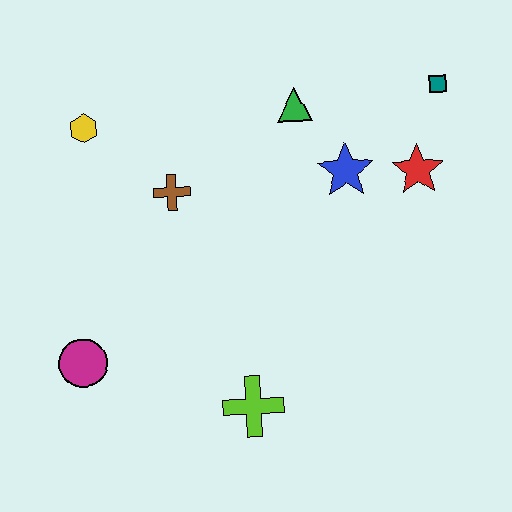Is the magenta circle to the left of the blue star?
Yes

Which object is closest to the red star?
The blue star is closest to the red star.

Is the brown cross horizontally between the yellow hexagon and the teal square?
Yes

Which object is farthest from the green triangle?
The magenta circle is farthest from the green triangle.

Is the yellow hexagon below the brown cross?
No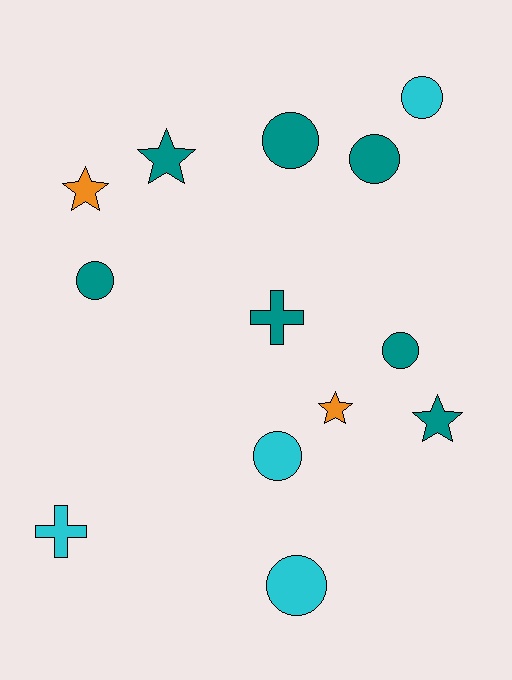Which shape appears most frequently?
Circle, with 7 objects.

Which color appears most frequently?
Teal, with 7 objects.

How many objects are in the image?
There are 13 objects.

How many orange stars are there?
There are 2 orange stars.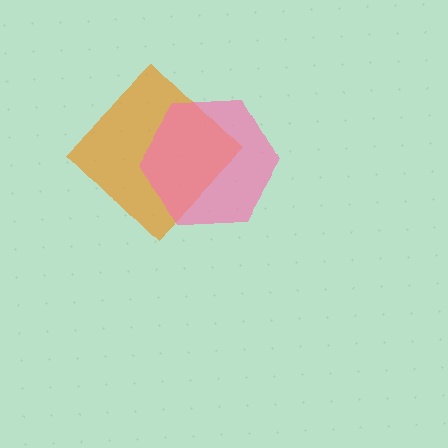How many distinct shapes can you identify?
There are 2 distinct shapes: an orange diamond, a pink hexagon.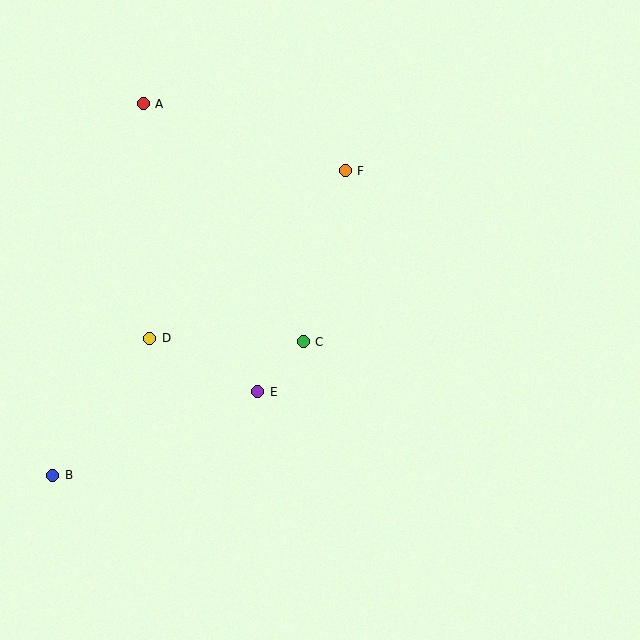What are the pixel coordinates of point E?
Point E is at (258, 392).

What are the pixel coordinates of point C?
Point C is at (303, 342).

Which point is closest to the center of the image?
Point C at (303, 342) is closest to the center.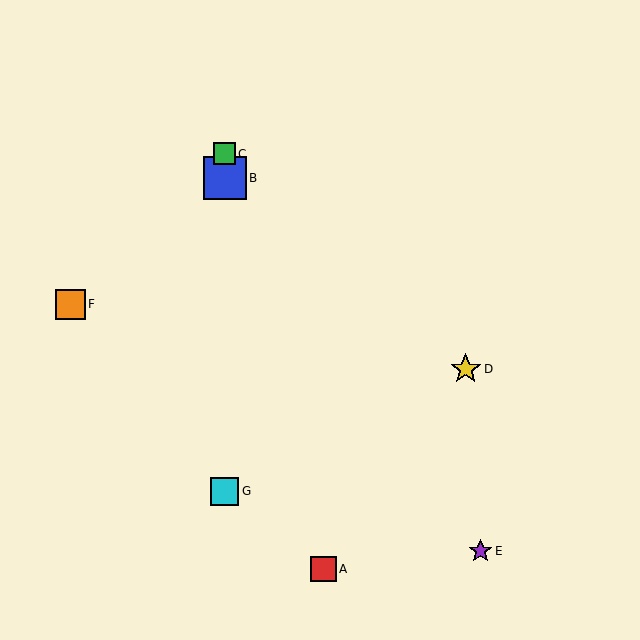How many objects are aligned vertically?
3 objects (B, C, G) are aligned vertically.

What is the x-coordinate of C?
Object C is at x≈225.